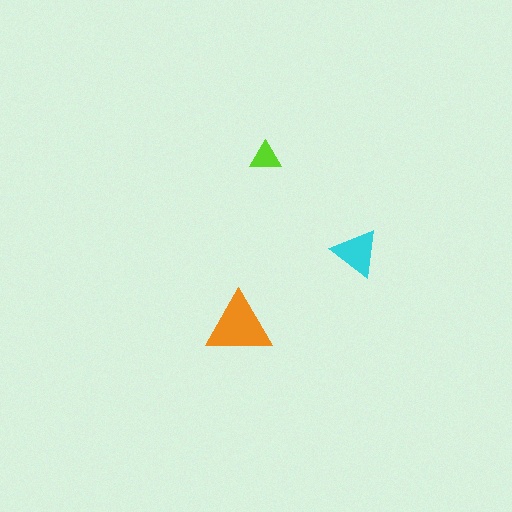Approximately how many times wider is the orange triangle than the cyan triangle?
About 1.5 times wider.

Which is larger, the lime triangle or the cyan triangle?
The cyan one.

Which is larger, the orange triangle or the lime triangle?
The orange one.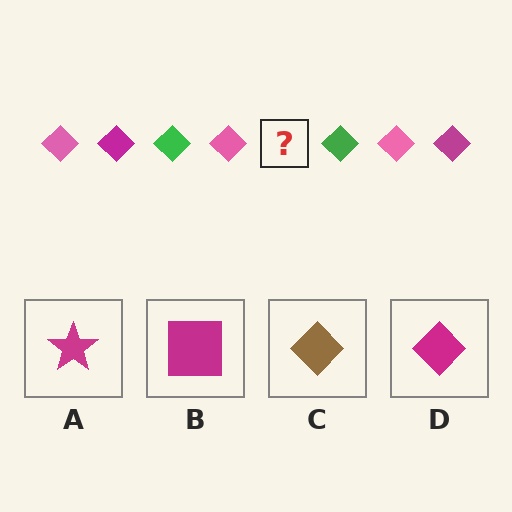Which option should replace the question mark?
Option D.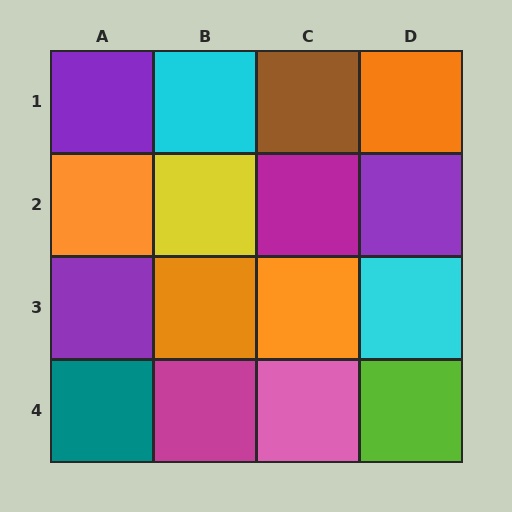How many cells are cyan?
2 cells are cyan.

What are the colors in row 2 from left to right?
Orange, yellow, magenta, purple.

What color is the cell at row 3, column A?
Purple.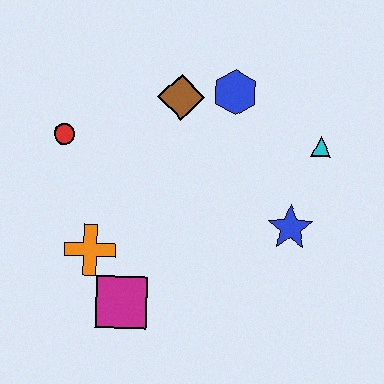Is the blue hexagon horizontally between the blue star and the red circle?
Yes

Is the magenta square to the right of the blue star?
No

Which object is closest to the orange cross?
The magenta square is closest to the orange cross.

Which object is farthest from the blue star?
The red circle is farthest from the blue star.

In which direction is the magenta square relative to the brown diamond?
The magenta square is below the brown diamond.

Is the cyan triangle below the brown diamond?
Yes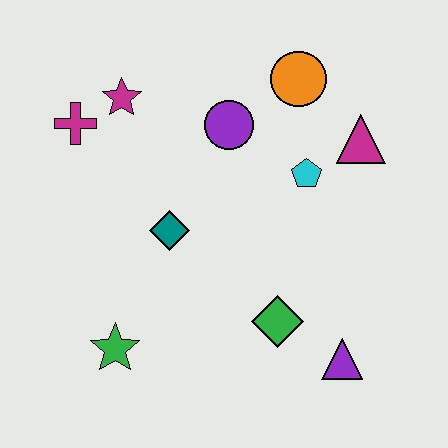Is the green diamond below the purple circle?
Yes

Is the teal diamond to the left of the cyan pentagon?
Yes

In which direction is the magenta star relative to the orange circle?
The magenta star is to the left of the orange circle.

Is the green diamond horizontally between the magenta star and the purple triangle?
Yes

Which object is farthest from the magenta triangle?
The green star is farthest from the magenta triangle.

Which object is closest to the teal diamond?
The purple circle is closest to the teal diamond.